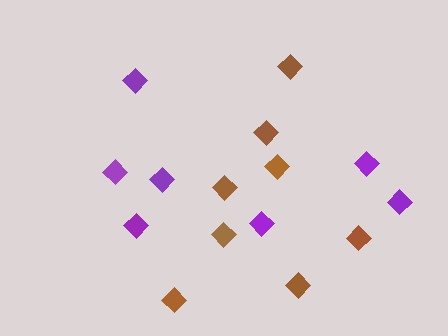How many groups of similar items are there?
There are 2 groups: one group of purple diamonds (7) and one group of brown diamonds (8).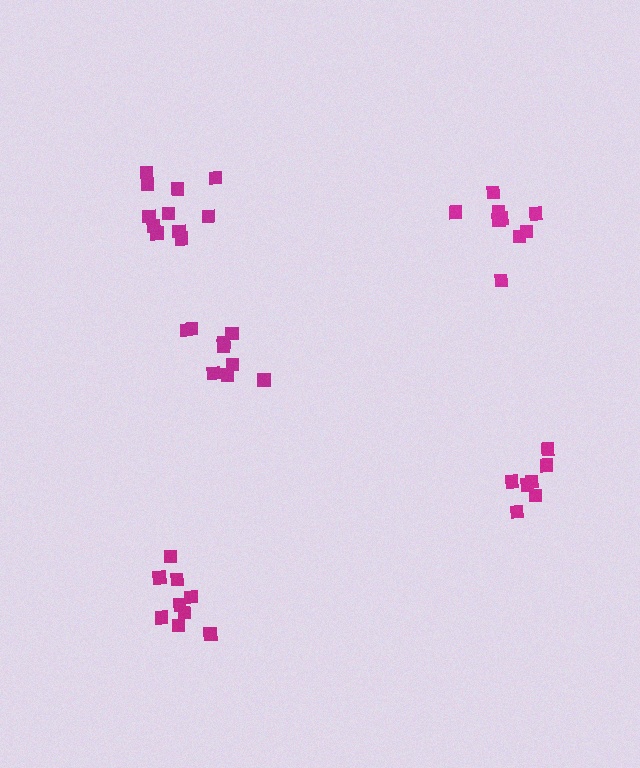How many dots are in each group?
Group 1: 9 dots, Group 2: 7 dots, Group 3: 11 dots, Group 4: 9 dots, Group 5: 9 dots (45 total).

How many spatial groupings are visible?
There are 5 spatial groupings.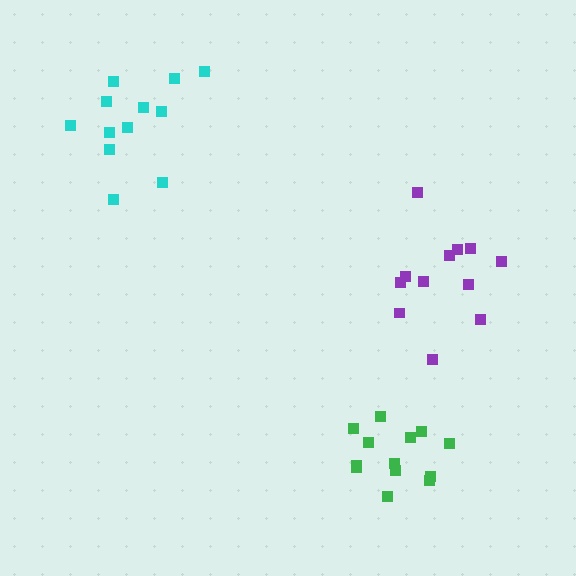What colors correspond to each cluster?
The clusters are colored: purple, green, cyan.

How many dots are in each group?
Group 1: 12 dots, Group 2: 13 dots, Group 3: 12 dots (37 total).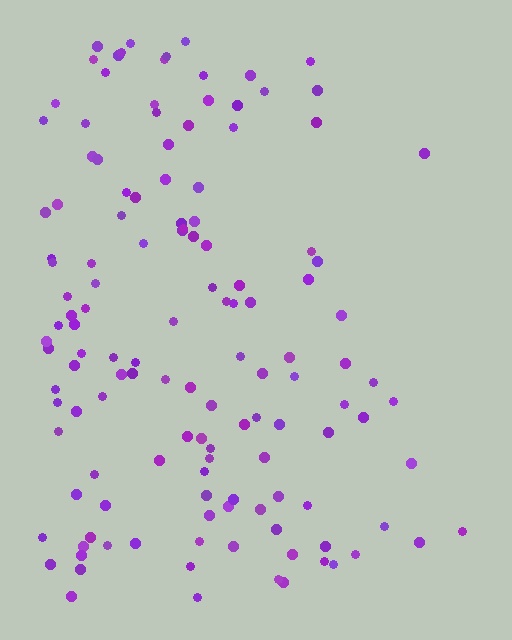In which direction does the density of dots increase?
From right to left, with the left side densest.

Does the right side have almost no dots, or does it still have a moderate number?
Still a moderate number, just noticeably fewer than the left.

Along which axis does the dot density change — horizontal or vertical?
Horizontal.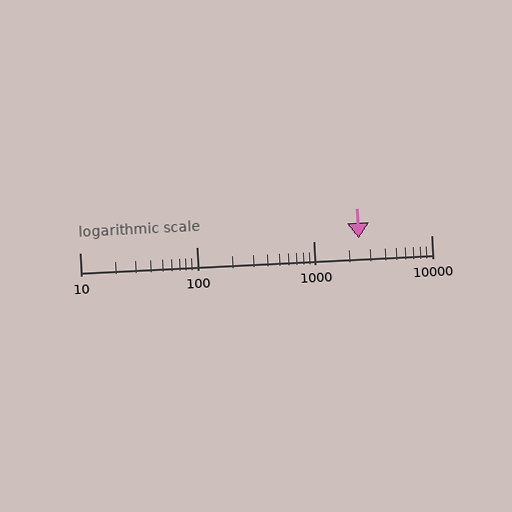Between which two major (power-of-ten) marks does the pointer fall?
The pointer is between 1000 and 10000.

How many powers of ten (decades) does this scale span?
The scale spans 3 decades, from 10 to 10000.